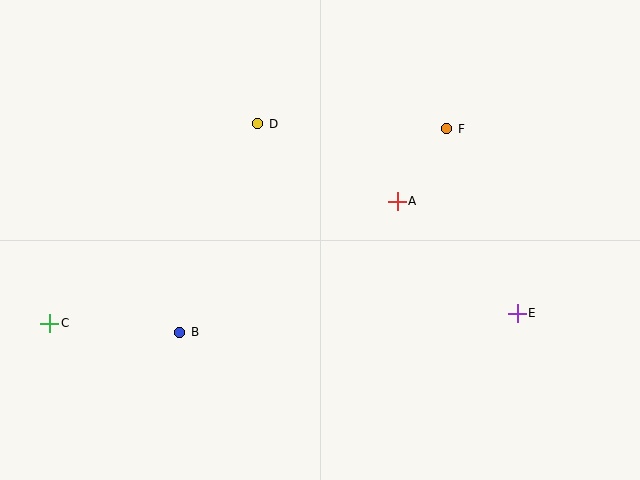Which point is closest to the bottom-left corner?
Point C is closest to the bottom-left corner.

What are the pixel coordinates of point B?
Point B is at (180, 332).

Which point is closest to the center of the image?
Point A at (397, 201) is closest to the center.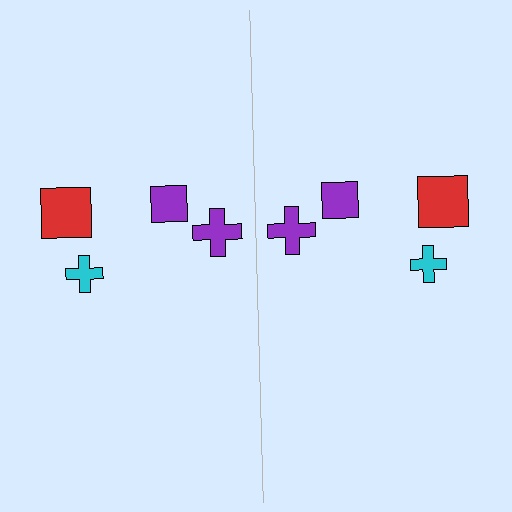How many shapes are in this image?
There are 8 shapes in this image.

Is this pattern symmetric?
Yes, this pattern has bilateral (reflection) symmetry.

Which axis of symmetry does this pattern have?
The pattern has a vertical axis of symmetry running through the center of the image.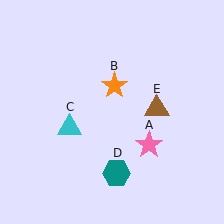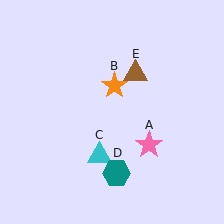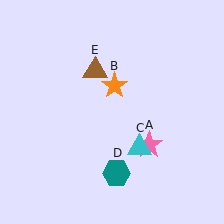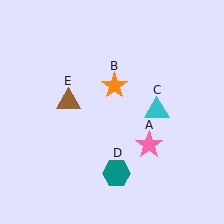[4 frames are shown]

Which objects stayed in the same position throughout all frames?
Pink star (object A) and orange star (object B) and teal hexagon (object D) remained stationary.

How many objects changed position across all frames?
2 objects changed position: cyan triangle (object C), brown triangle (object E).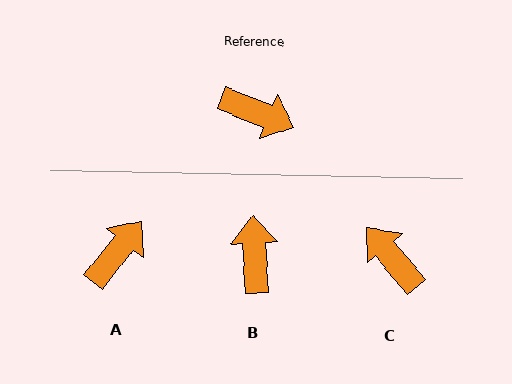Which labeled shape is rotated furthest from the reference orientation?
C, about 152 degrees away.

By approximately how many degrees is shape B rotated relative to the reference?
Approximately 115 degrees counter-clockwise.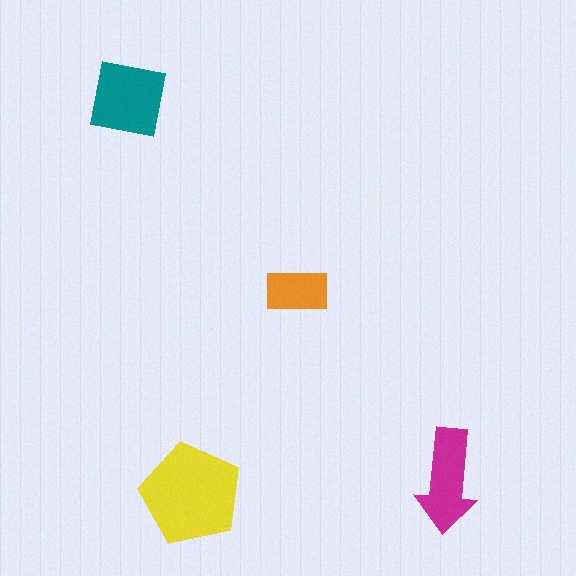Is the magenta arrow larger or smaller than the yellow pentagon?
Smaller.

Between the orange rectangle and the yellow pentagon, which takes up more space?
The yellow pentagon.